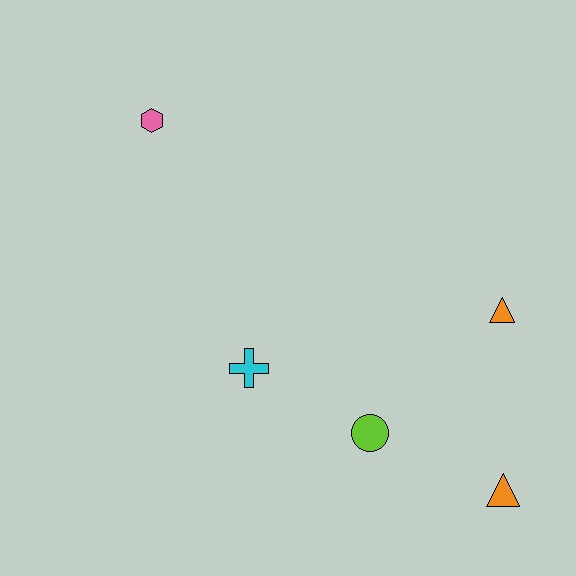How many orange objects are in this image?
There are 2 orange objects.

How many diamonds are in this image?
There are no diamonds.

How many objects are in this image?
There are 5 objects.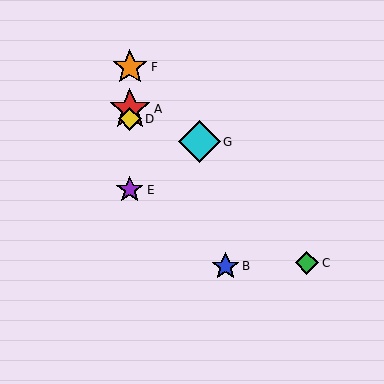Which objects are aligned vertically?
Objects A, D, E, F are aligned vertically.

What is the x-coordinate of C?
Object C is at x≈307.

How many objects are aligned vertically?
4 objects (A, D, E, F) are aligned vertically.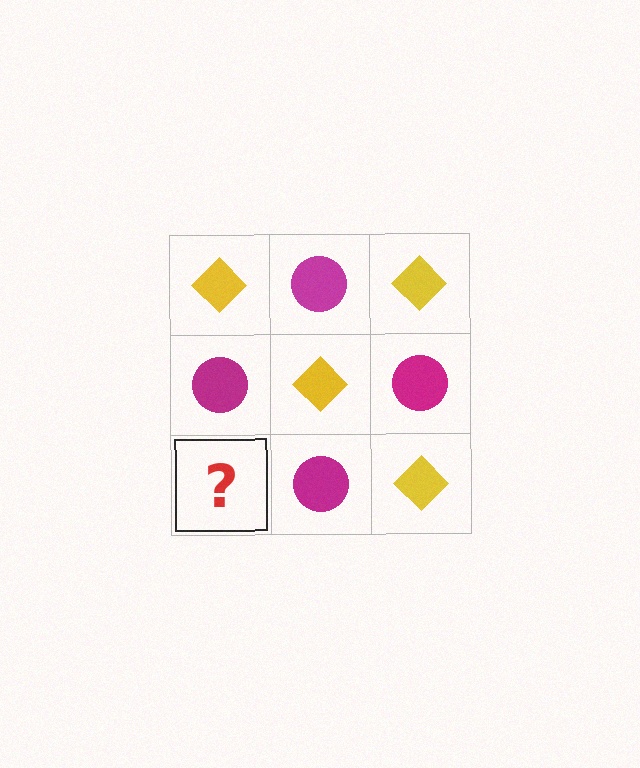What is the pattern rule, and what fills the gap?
The rule is that it alternates yellow diamond and magenta circle in a checkerboard pattern. The gap should be filled with a yellow diamond.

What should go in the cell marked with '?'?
The missing cell should contain a yellow diamond.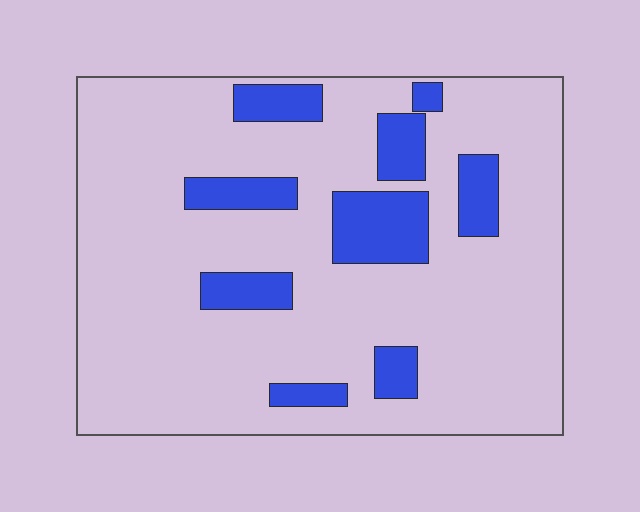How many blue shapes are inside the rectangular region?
9.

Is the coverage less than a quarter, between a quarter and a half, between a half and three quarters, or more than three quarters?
Less than a quarter.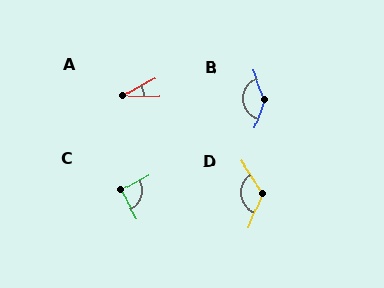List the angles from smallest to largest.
A (30°), C (88°), D (125°), B (141°).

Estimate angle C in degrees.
Approximately 88 degrees.